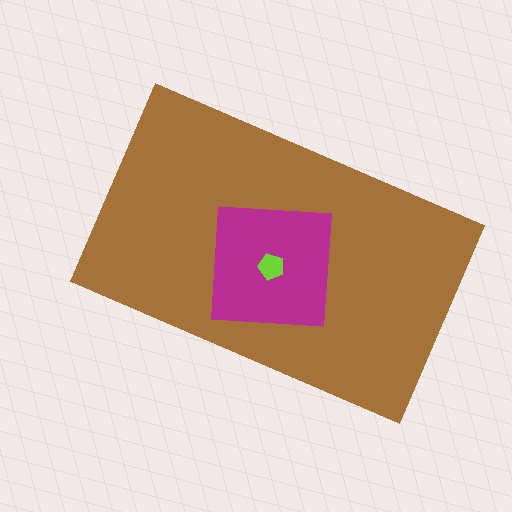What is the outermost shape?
The brown rectangle.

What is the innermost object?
The lime pentagon.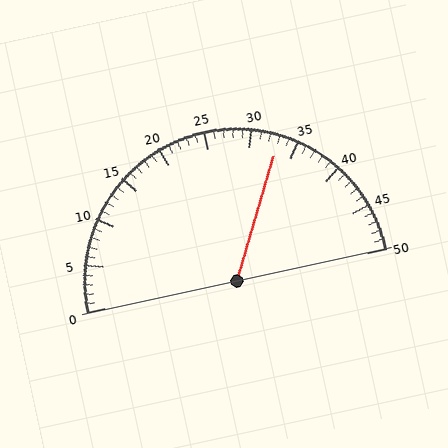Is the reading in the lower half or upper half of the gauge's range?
The reading is in the upper half of the range (0 to 50).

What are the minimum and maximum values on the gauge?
The gauge ranges from 0 to 50.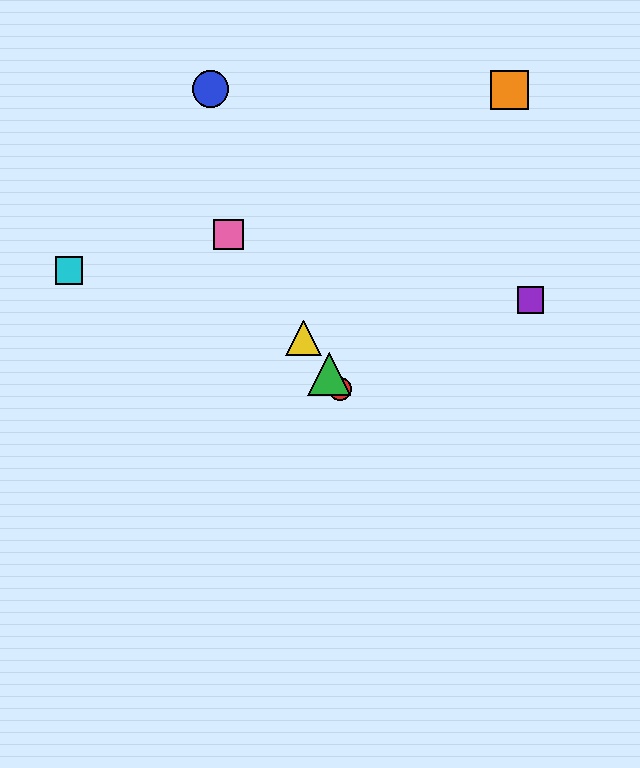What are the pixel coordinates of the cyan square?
The cyan square is at (69, 271).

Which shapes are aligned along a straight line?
The red circle, the green triangle, the yellow triangle, the pink square are aligned along a straight line.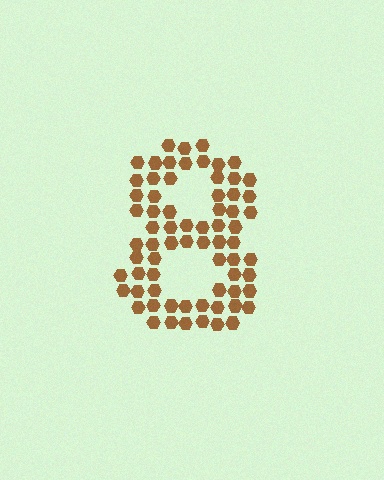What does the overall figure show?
The overall figure shows the digit 8.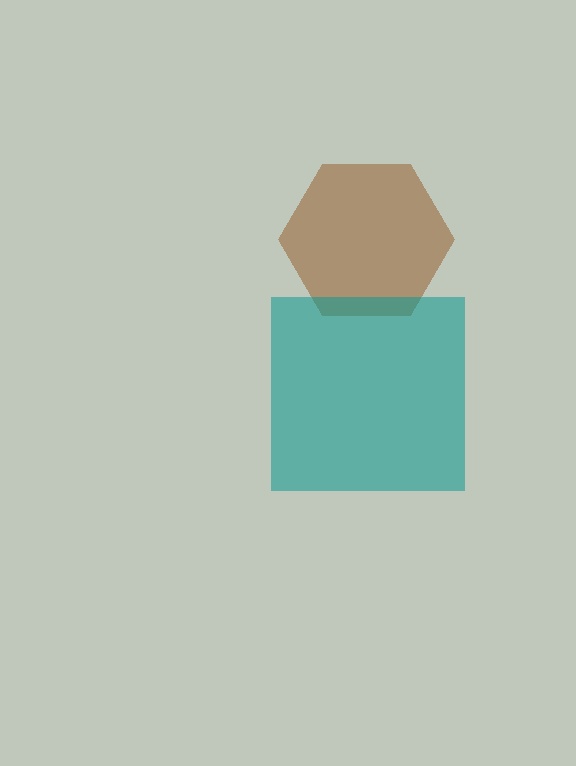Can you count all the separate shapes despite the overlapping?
Yes, there are 2 separate shapes.